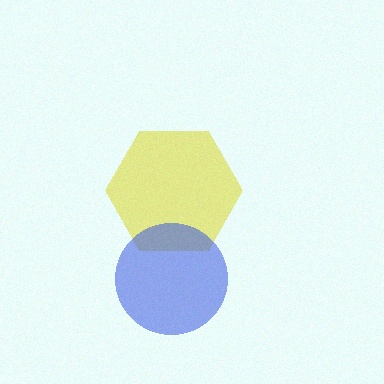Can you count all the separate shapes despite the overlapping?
Yes, there are 2 separate shapes.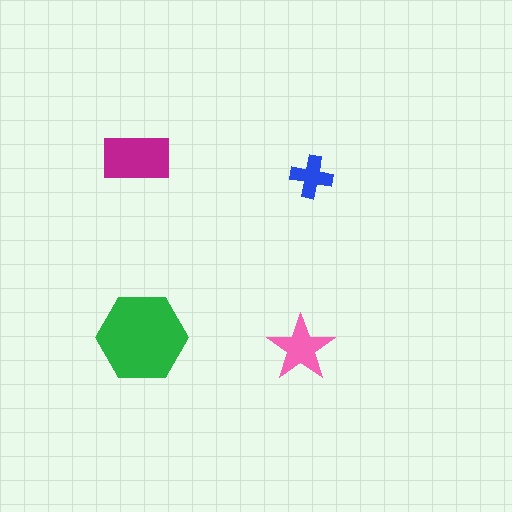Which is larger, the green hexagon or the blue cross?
The green hexagon.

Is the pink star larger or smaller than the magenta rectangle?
Smaller.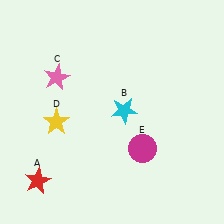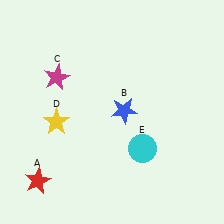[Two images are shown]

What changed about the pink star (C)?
In Image 1, C is pink. In Image 2, it changed to magenta.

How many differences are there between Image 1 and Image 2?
There are 3 differences between the two images.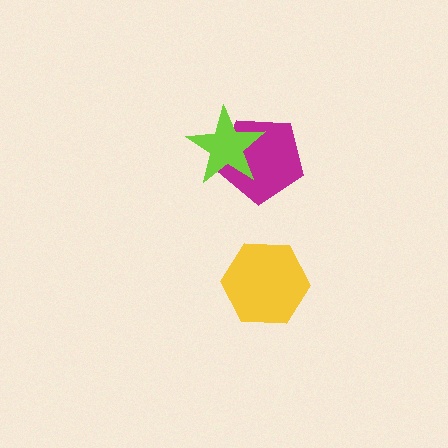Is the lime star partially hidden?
No, no other shape covers it.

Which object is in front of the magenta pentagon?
The lime star is in front of the magenta pentagon.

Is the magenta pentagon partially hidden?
Yes, it is partially covered by another shape.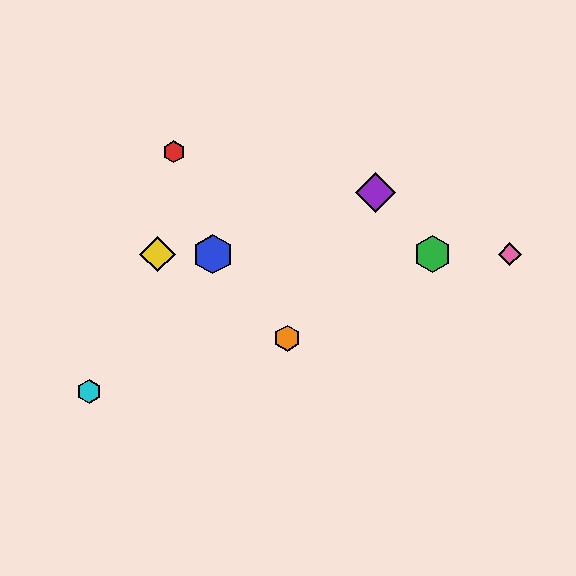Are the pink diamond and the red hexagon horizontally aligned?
No, the pink diamond is at y≈254 and the red hexagon is at y≈152.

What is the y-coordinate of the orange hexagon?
The orange hexagon is at y≈338.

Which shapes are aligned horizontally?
The blue hexagon, the green hexagon, the yellow diamond, the pink diamond are aligned horizontally.